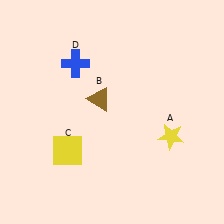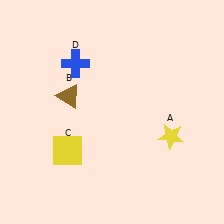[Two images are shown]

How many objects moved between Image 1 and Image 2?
1 object moved between the two images.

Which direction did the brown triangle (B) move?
The brown triangle (B) moved left.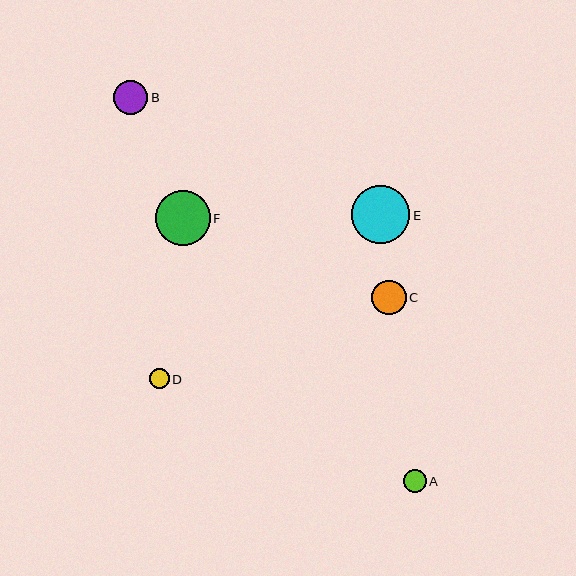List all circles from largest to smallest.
From largest to smallest: E, F, C, B, A, D.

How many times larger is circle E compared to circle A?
Circle E is approximately 2.6 times the size of circle A.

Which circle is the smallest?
Circle D is the smallest with a size of approximately 20 pixels.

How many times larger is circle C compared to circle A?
Circle C is approximately 1.5 times the size of circle A.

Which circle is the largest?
Circle E is the largest with a size of approximately 58 pixels.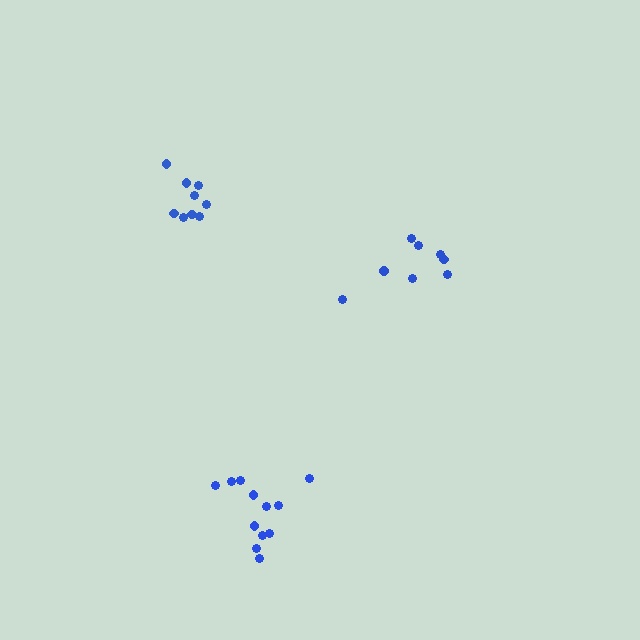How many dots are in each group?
Group 1: 8 dots, Group 2: 12 dots, Group 3: 9 dots (29 total).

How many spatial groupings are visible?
There are 3 spatial groupings.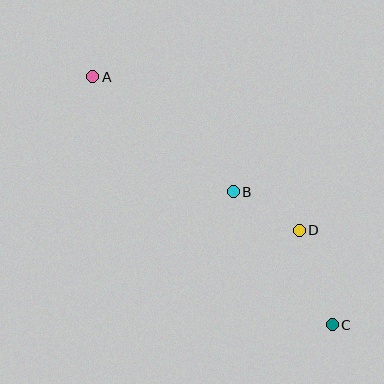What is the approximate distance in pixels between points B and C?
The distance between B and C is approximately 165 pixels.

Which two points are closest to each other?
Points B and D are closest to each other.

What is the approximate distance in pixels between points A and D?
The distance between A and D is approximately 257 pixels.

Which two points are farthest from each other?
Points A and C are farthest from each other.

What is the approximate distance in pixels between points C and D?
The distance between C and D is approximately 100 pixels.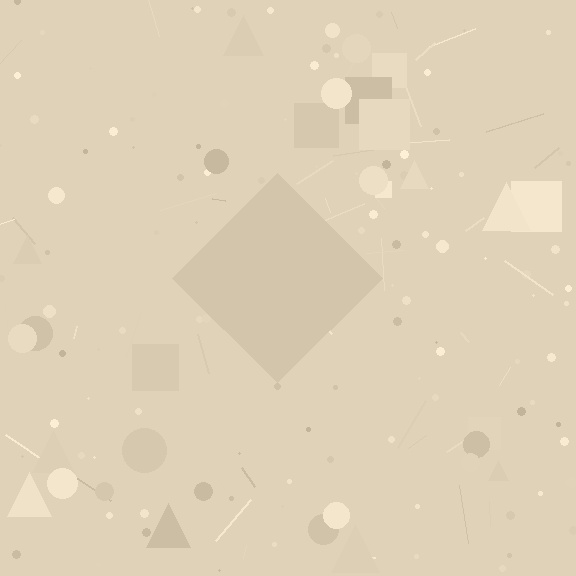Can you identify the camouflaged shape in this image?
The camouflaged shape is a diamond.